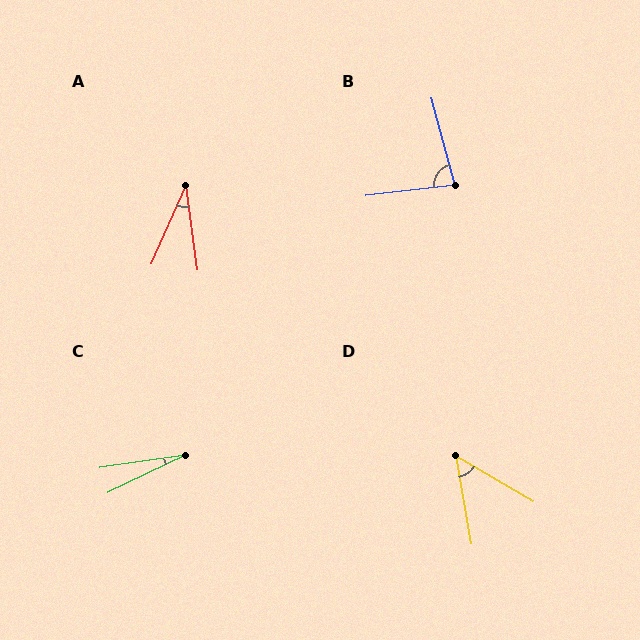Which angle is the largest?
B, at approximately 81 degrees.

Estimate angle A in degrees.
Approximately 31 degrees.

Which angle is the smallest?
C, at approximately 17 degrees.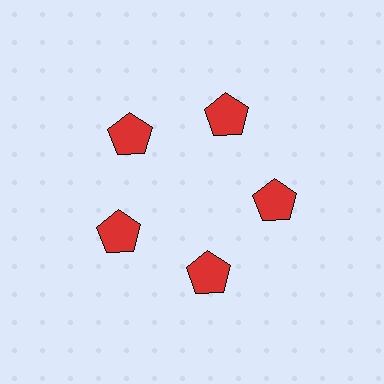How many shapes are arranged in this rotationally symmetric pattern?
There are 5 shapes, arranged in 5 groups of 1.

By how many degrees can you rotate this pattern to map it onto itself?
The pattern maps onto itself every 72 degrees of rotation.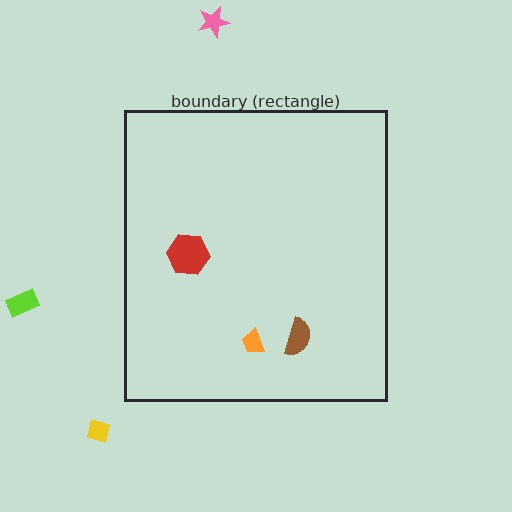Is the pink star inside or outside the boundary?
Outside.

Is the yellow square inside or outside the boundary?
Outside.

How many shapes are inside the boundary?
3 inside, 3 outside.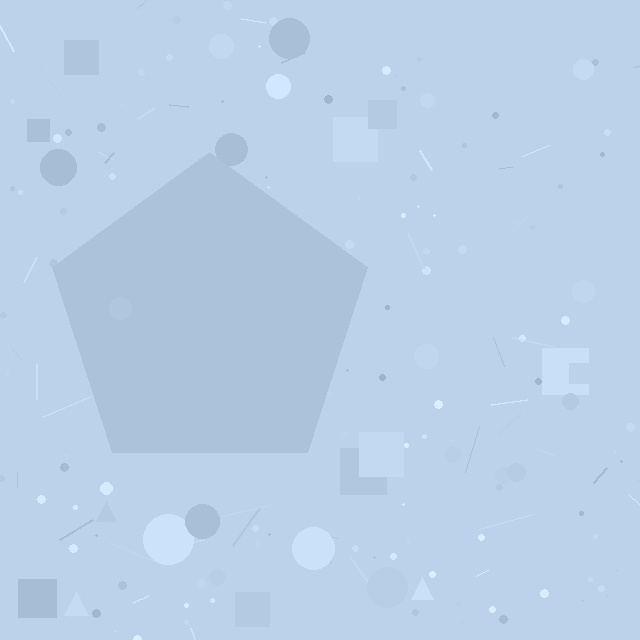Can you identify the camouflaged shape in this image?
The camouflaged shape is a pentagon.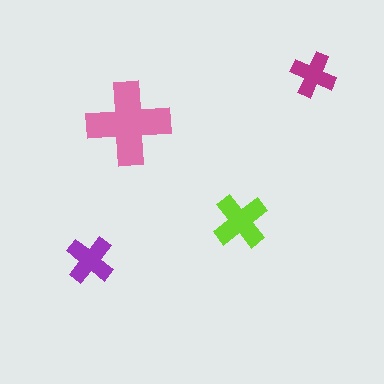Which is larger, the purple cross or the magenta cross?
The purple one.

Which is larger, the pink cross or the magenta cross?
The pink one.